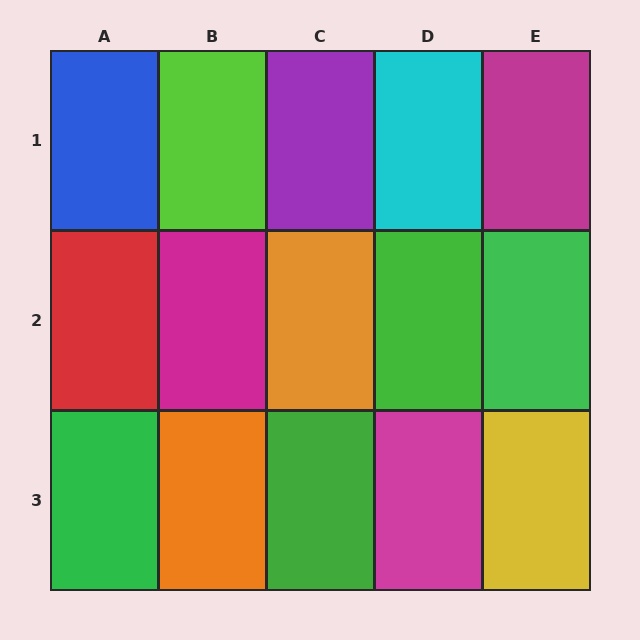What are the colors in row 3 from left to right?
Green, orange, green, magenta, yellow.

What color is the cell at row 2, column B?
Magenta.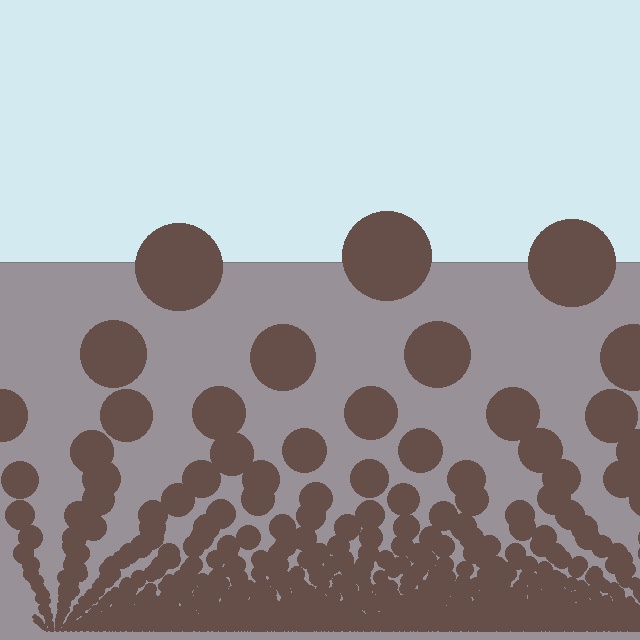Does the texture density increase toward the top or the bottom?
Density increases toward the bottom.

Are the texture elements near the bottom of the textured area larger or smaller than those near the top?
Smaller. The gradient is inverted — elements near the bottom are smaller and denser.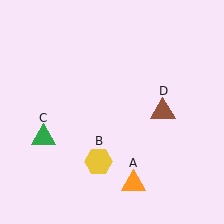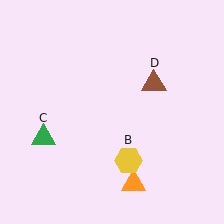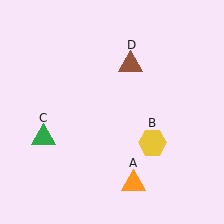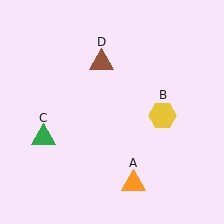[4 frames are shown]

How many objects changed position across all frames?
2 objects changed position: yellow hexagon (object B), brown triangle (object D).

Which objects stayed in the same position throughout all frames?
Orange triangle (object A) and green triangle (object C) remained stationary.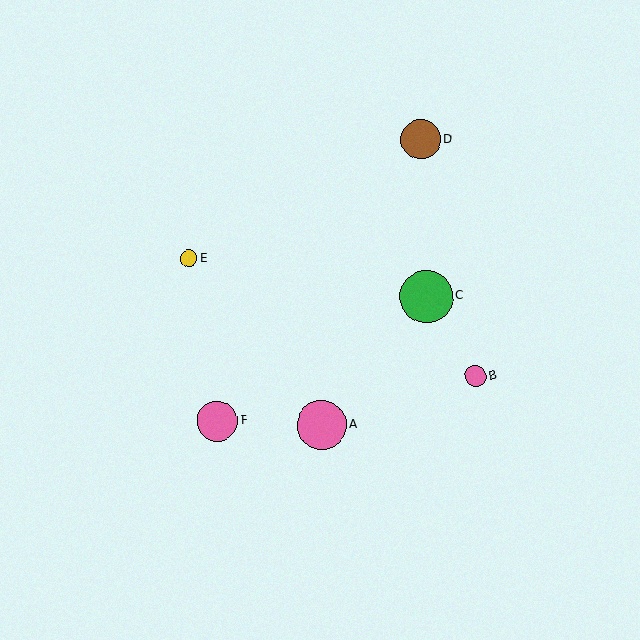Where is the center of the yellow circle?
The center of the yellow circle is at (189, 259).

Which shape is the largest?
The green circle (labeled C) is the largest.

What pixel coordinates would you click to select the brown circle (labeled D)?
Click at (421, 139) to select the brown circle D.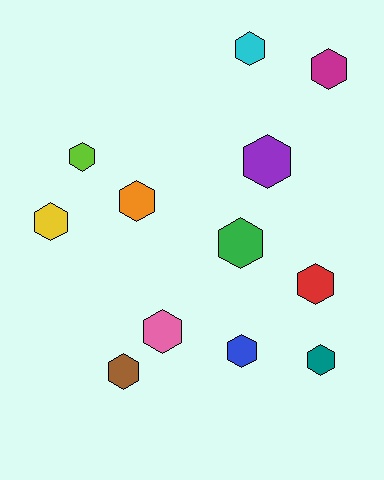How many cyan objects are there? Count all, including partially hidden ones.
There is 1 cyan object.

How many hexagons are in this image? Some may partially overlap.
There are 12 hexagons.